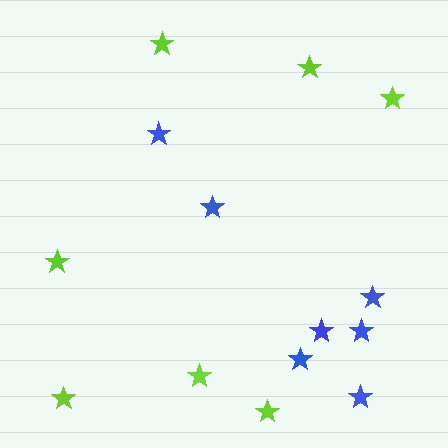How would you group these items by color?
There are 2 groups: one group of lime stars (7) and one group of blue stars (7).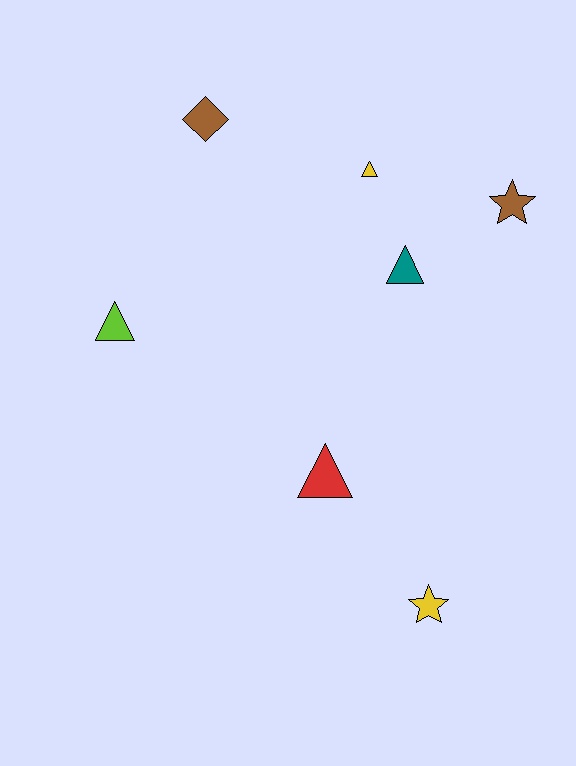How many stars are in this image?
There are 2 stars.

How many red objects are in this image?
There is 1 red object.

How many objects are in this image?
There are 7 objects.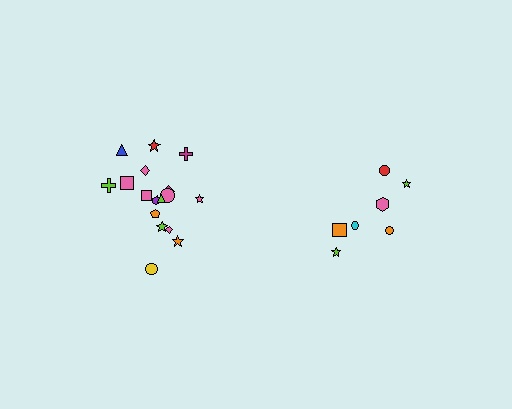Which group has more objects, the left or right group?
The left group.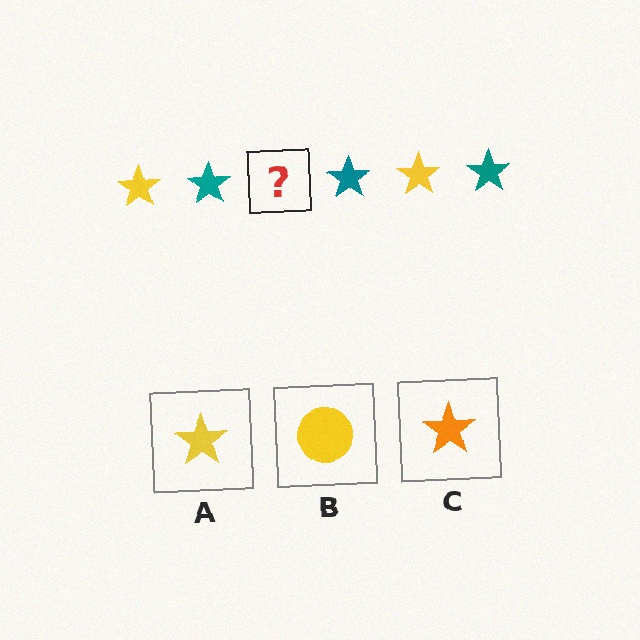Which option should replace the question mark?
Option A.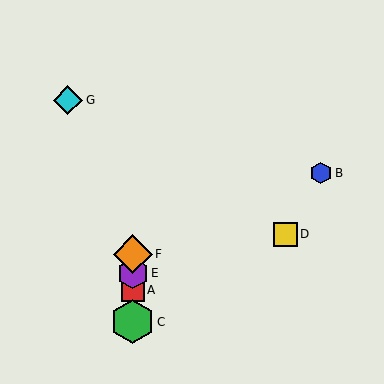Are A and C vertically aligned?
Yes, both are at x≈133.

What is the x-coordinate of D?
Object D is at x≈286.